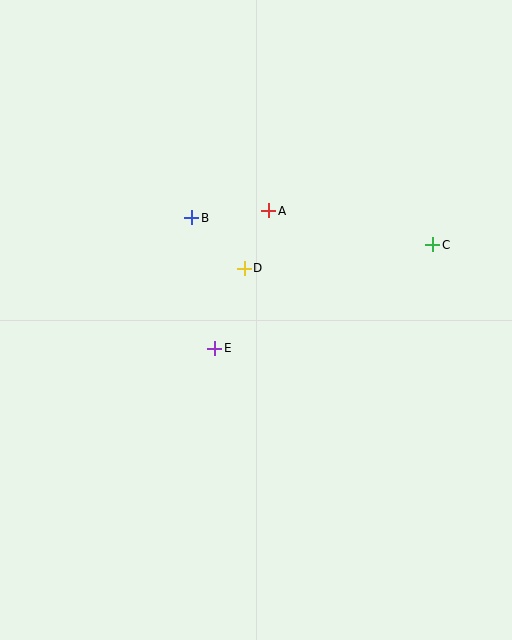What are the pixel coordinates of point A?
Point A is at (269, 211).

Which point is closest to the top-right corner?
Point C is closest to the top-right corner.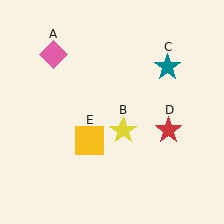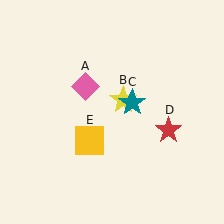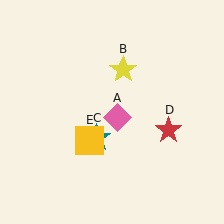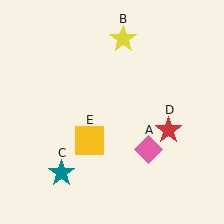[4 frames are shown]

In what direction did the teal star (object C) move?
The teal star (object C) moved down and to the left.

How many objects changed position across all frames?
3 objects changed position: pink diamond (object A), yellow star (object B), teal star (object C).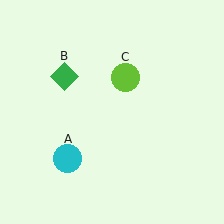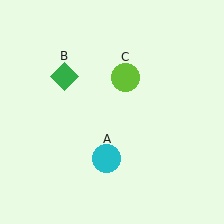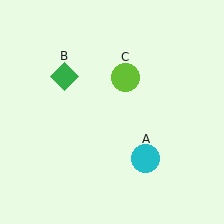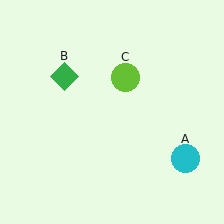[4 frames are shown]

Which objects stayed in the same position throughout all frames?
Green diamond (object B) and lime circle (object C) remained stationary.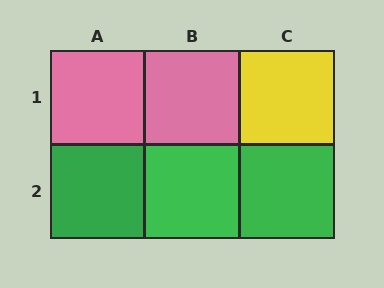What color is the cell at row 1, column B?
Pink.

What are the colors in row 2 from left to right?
Green, green, green.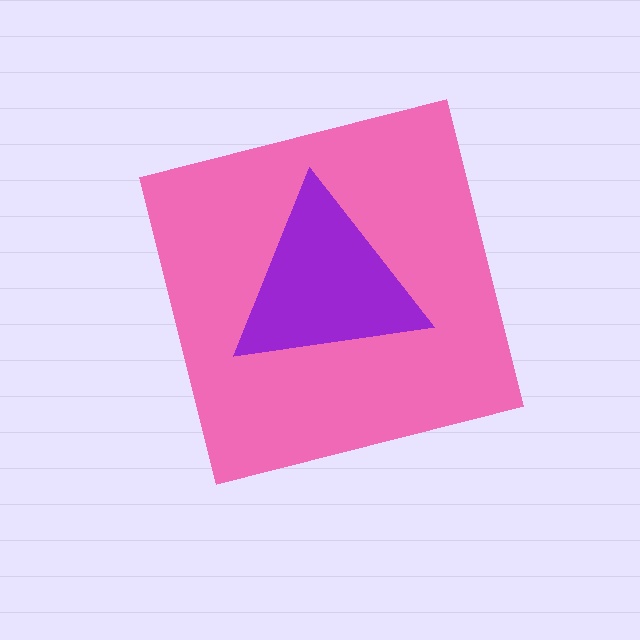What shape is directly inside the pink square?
The purple triangle.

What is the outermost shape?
The pink square.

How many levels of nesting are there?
2.